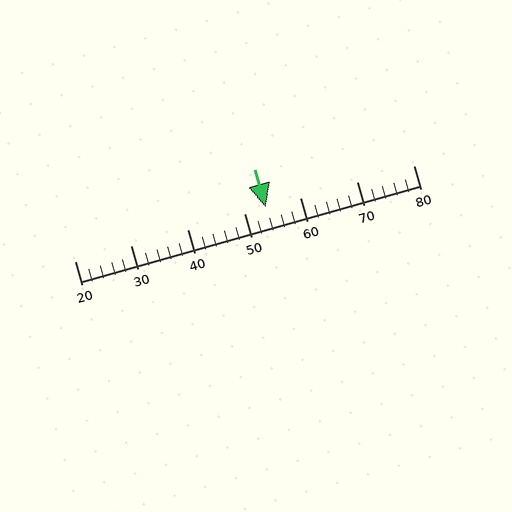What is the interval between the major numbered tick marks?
The major tick marks are spaced 10 units apart.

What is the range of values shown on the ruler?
The ruler shows values from 20 to 80.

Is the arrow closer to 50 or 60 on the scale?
The arrow is closer to 50.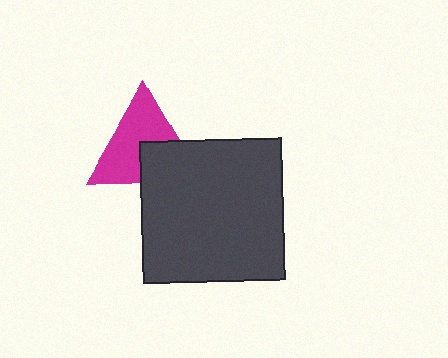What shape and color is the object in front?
The object in front is a dark gray square.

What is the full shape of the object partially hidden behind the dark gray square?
The partially hidden object is a magenta triangle.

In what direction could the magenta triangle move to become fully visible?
The magenta triangle could move up. That would shift it out from behind the dark gray square entirely.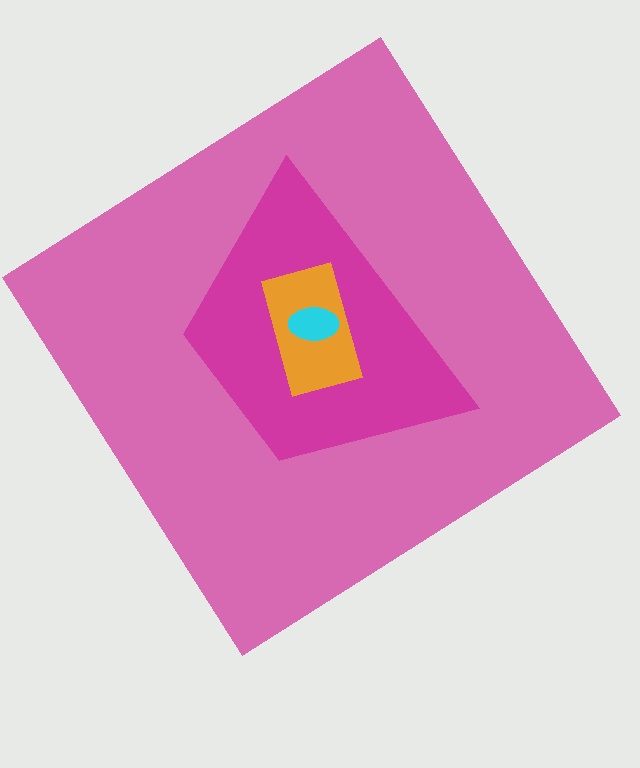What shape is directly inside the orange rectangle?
The cyan ellipse.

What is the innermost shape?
The cyan ellipse.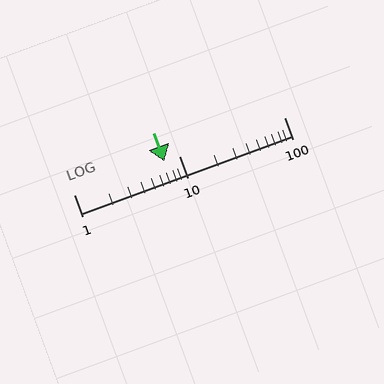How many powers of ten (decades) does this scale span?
The scale spans 2 decades, from 1 to 100.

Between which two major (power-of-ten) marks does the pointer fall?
The pointer is between 1 and 10.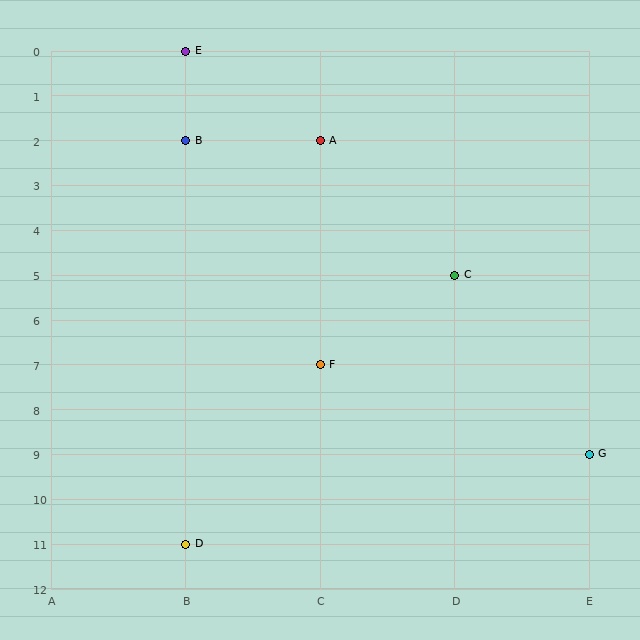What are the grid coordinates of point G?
Point G is at grid coordinates (E, 9).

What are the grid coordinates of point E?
Point E is at grid coordinates (B, 0).